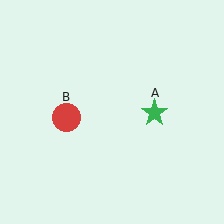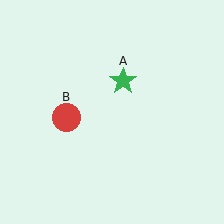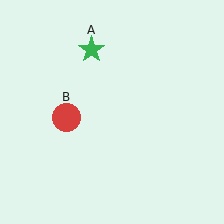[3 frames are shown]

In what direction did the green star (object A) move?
The green star (object A) moved up and to the left.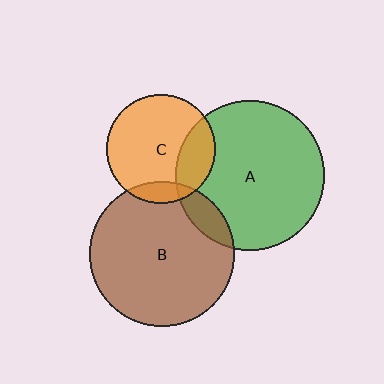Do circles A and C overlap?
Yes.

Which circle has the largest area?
Circle A (green).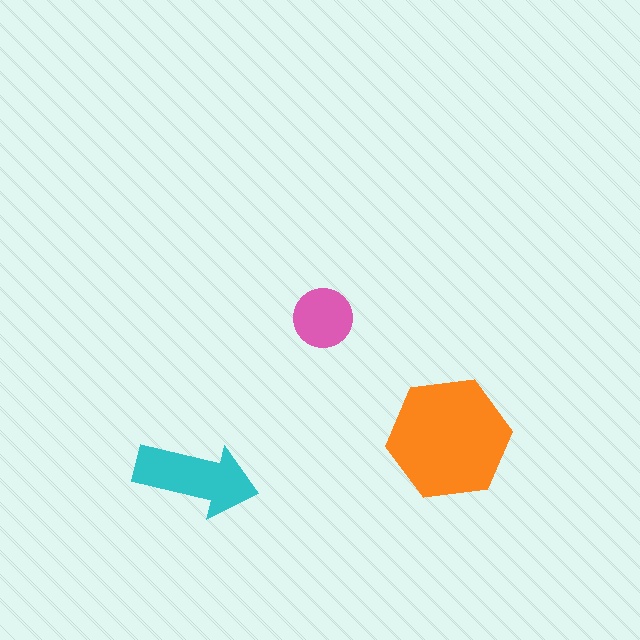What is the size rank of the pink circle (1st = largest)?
3rd.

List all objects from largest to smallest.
The orange hexagon, the cyan arrow, the pink circle.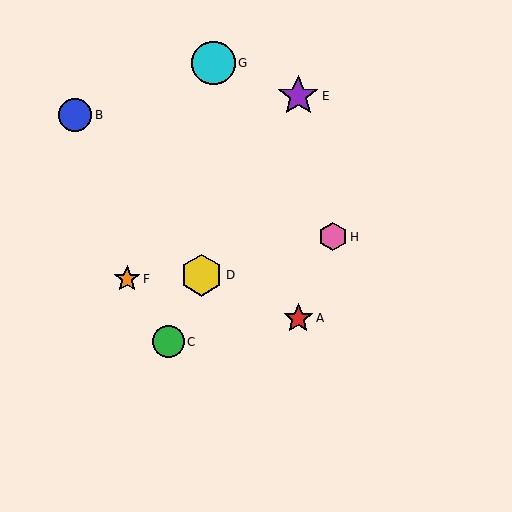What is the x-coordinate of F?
Object F is at x≈127.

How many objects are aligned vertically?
2 objects (A, E) are aligned vertically.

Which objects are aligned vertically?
Objects A, E are aligned vertically.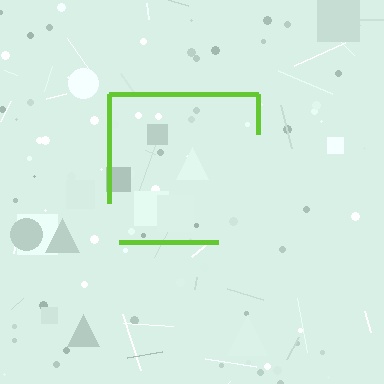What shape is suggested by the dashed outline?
The dashed outline suggests a square.